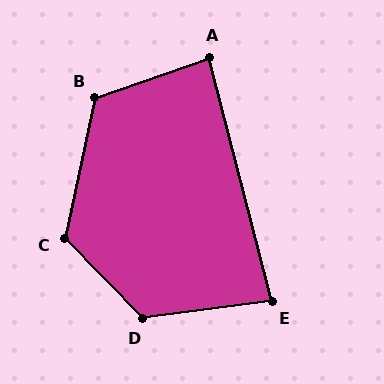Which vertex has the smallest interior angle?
E, at approximately 83 degrees.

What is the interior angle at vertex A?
Approximately 85 degrees (approximately right).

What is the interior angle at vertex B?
Approximately 121 degrees (obtuse).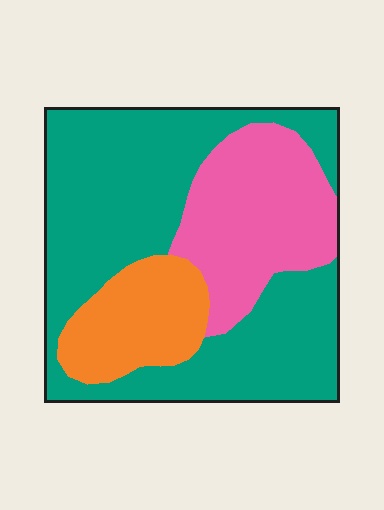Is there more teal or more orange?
Teal.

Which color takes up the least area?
Orange, at roughly 15%.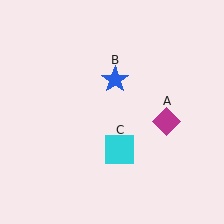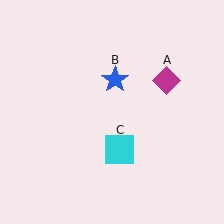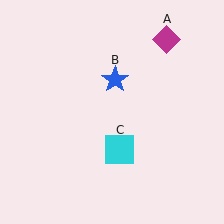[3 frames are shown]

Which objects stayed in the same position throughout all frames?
Blue star (object B) and cyan square (object C) remained stationary.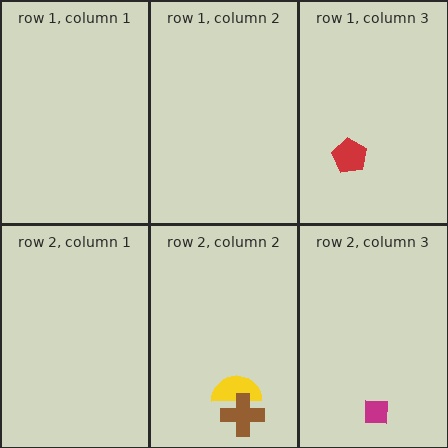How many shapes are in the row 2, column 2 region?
2.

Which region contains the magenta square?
The row 2, column 3 region.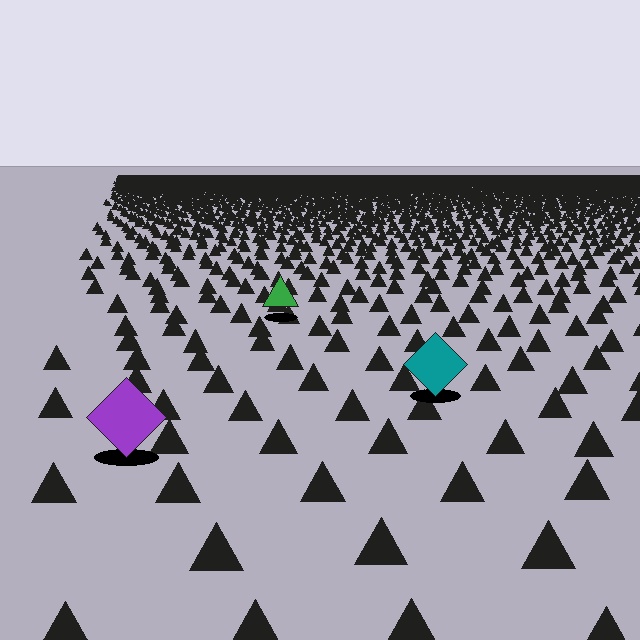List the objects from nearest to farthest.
From nearest to farthest: the purple diamond, the teal diamond, the green triangle.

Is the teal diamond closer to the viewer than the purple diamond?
No. The purple diamond is closer — you can tell from the texture gradient: the ground texture is coarser near it.